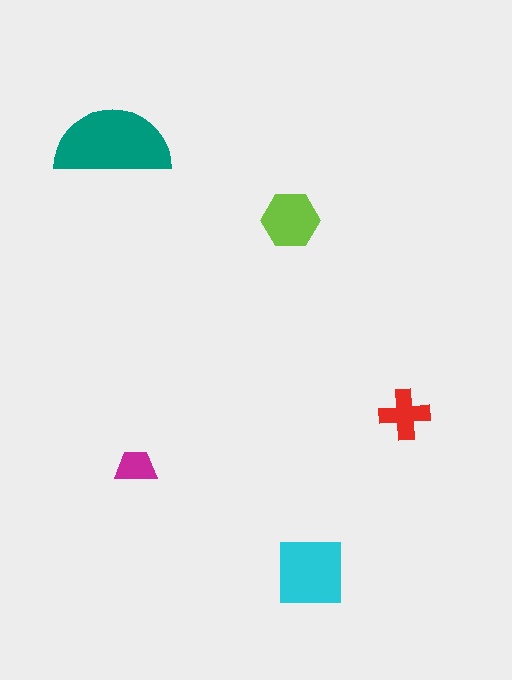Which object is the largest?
The teal semicircle.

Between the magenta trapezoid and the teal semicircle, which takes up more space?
The teal semicircle.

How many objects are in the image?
There are 5 objects in the image.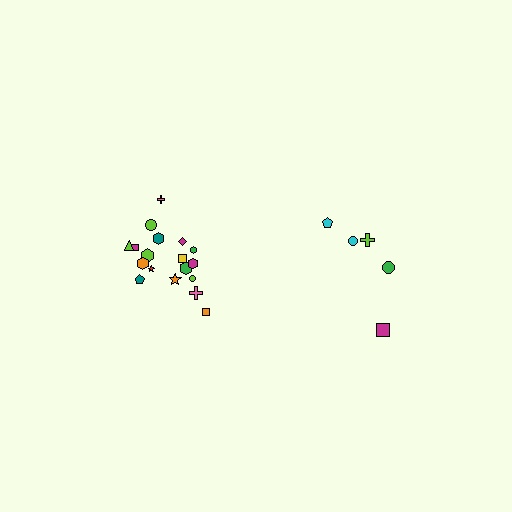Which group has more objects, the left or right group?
The left group.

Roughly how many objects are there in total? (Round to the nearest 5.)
Roughly 25 objects in total.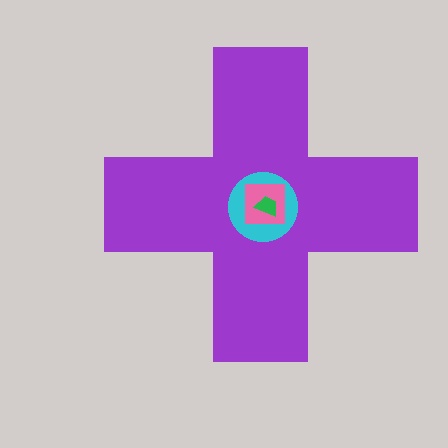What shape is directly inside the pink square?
The green trapezoid.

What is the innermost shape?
The green trapezoid.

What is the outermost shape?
The purple cross.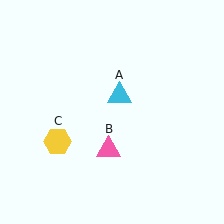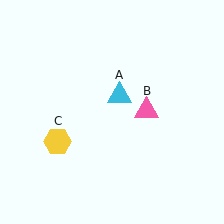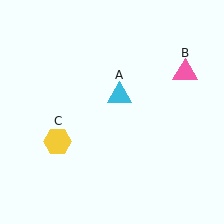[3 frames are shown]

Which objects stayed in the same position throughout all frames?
Cyan triangle (object A) and yellow hexagon (object C) remained stationary.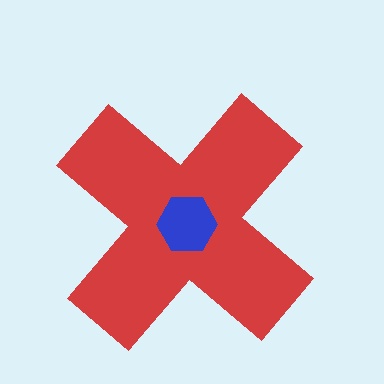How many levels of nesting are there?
2.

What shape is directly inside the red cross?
The blue hexagon.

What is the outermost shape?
The red cross.